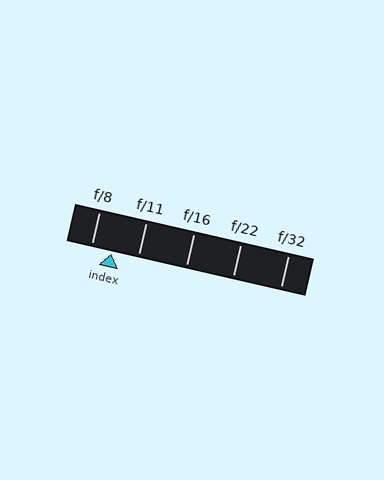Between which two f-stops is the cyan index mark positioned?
The index mark is between f/8 and f/11.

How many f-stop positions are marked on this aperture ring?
There are 5 f-stop positions marked.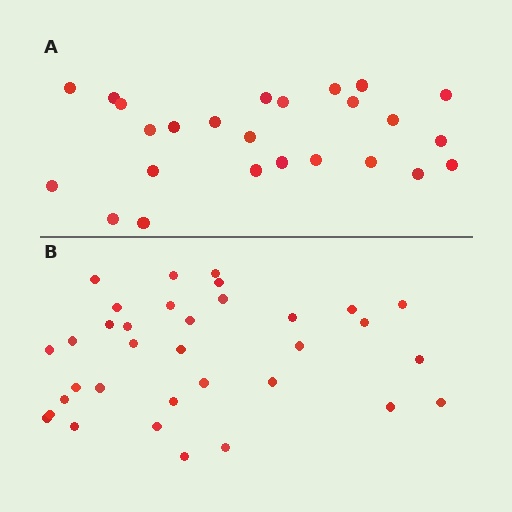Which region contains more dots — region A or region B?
Region B (the bottom region) has more dots.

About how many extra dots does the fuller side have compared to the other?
Region B has roughly 8 or so more dots than region A.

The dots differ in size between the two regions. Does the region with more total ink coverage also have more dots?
No. Region A has more total ink coverage because its dots are larger, but region B actually contains more individual dots. Total area can be misleading — the number of items is what matters here.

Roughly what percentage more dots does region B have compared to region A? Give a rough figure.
About 35% more.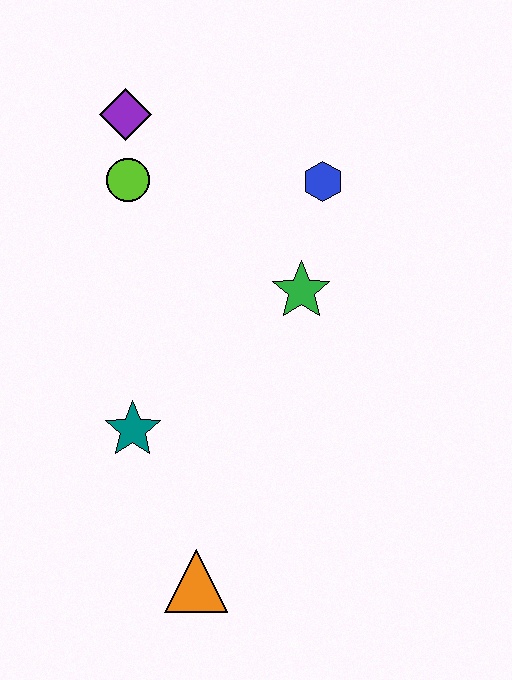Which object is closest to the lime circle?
The purple diamond is closest to the lime circle.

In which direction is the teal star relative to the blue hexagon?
The teal star is below the blue hexagon.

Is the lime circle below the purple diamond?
Yes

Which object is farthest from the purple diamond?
The orange triangle is farthest from the purple diamond.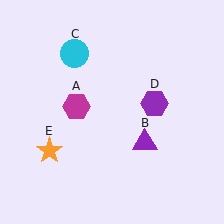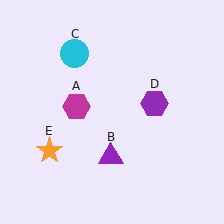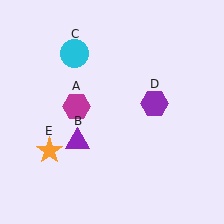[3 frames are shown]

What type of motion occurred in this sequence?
The purple triangle (object B) rotated clockwise around the center of the scene.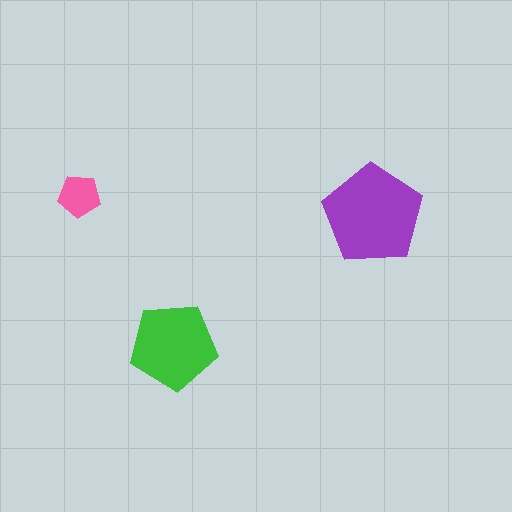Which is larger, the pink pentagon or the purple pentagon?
The purple one.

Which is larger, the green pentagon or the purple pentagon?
The purple one.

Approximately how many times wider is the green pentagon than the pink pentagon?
About 2 times wider.